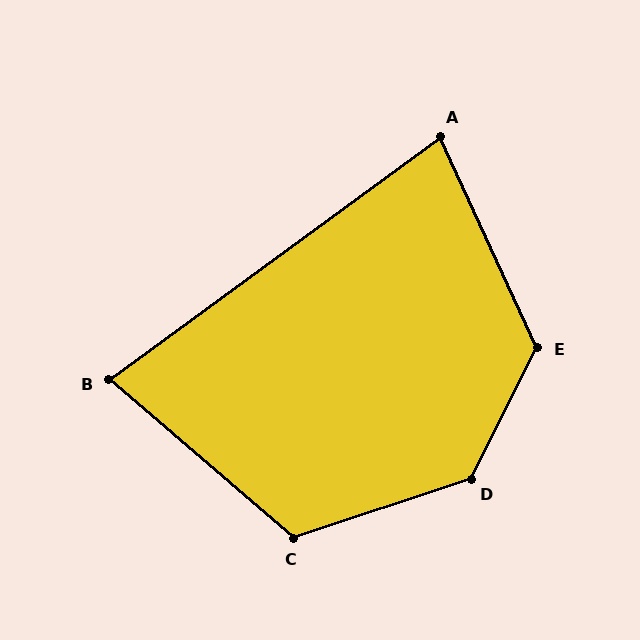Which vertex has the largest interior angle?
D, at approximately 135 degrees.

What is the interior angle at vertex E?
Approximately 128 degrees (obtuse).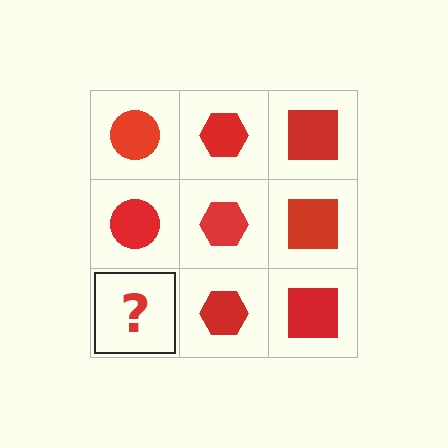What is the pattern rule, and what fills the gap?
The rule is that each column has a consistent shape. The gap should be filled with a red circle.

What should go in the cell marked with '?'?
The missing cell should contain a red circle.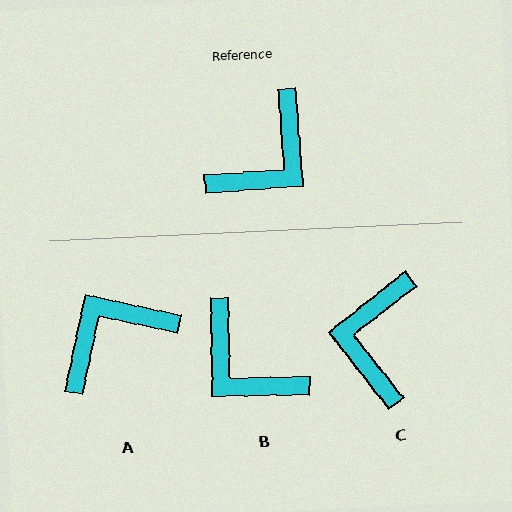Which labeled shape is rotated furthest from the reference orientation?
A, about 164 degrees away.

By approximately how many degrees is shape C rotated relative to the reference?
Approximately 146 degrees clockwise.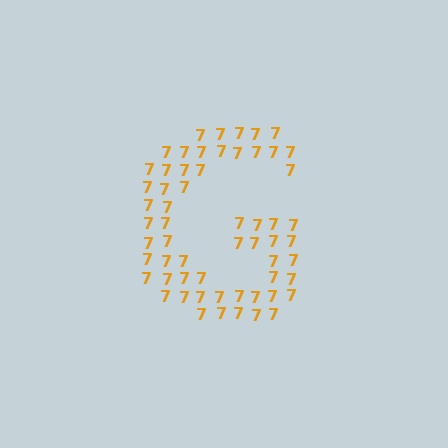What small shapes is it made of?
It is made of small digit 7's.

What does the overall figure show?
The overall figure shows the letter G.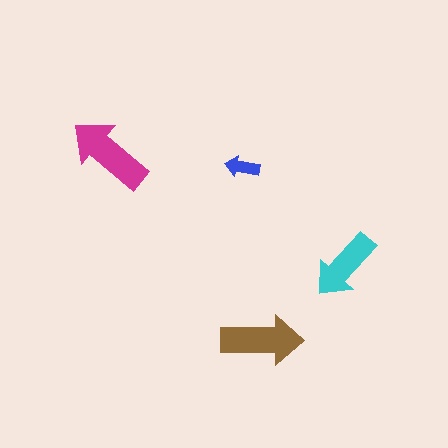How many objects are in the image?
There are 4 objects in the image.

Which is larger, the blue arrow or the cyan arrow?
The cyan one.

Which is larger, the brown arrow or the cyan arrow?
The brown one.